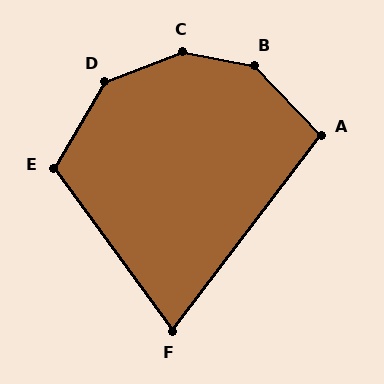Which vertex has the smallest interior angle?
F, at approximately 73 degrees.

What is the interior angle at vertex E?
Approximately 113 degrees (obtuse).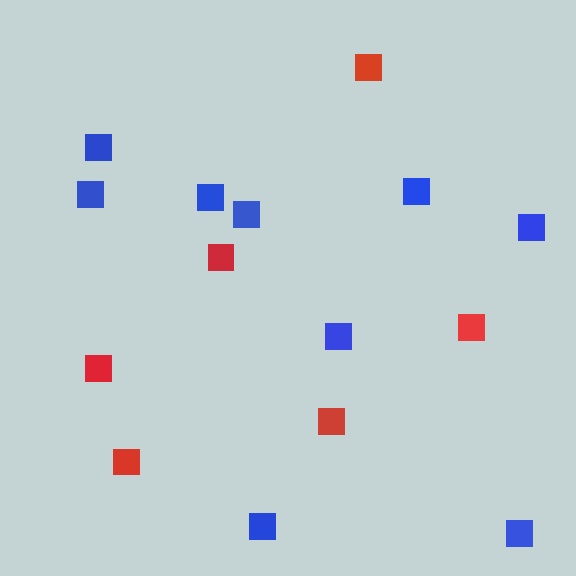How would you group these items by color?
There are 2 groups: one group of red squares (6) and one group of blue squares (9).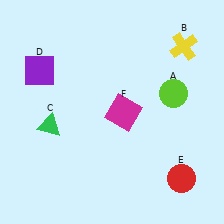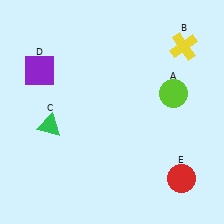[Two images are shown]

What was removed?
The magenta square (F) was removed in Image 2.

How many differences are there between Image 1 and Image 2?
There is 1 difference between the two images.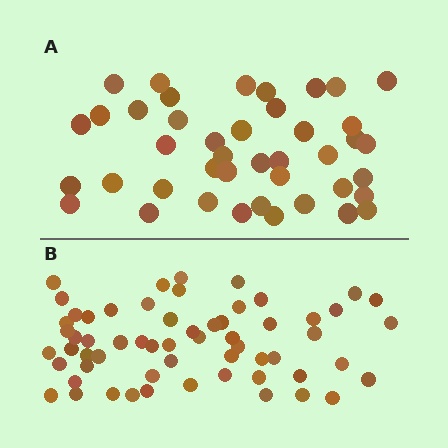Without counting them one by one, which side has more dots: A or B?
Region B (the bottom region) has more dots.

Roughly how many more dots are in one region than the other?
Region B has approximately 20 more dots than region A.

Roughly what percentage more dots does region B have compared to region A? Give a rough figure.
About 45% more.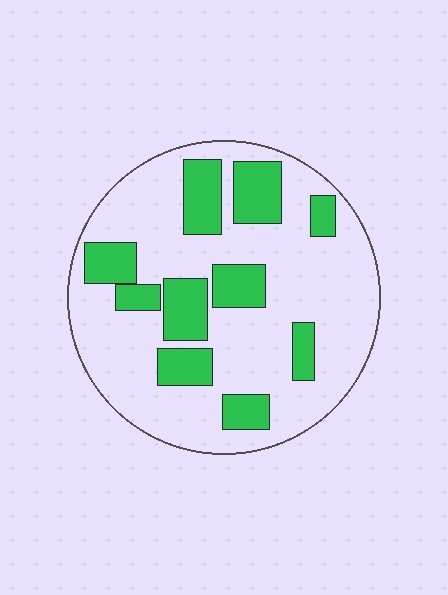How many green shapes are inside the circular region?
10.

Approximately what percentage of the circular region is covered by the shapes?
Approximately 25%.